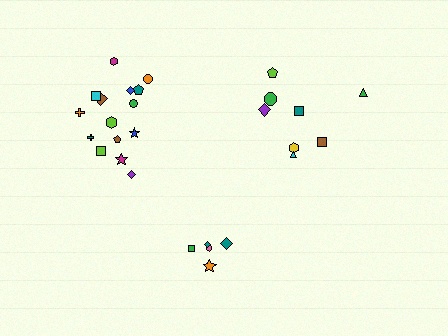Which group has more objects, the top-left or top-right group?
The top-left group.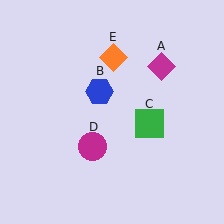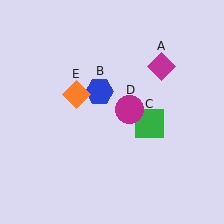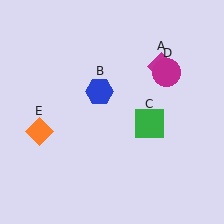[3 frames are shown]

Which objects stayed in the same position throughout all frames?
Magenta diamond (object A) and blue hexagon (object B) and green square (object C) remained stationary.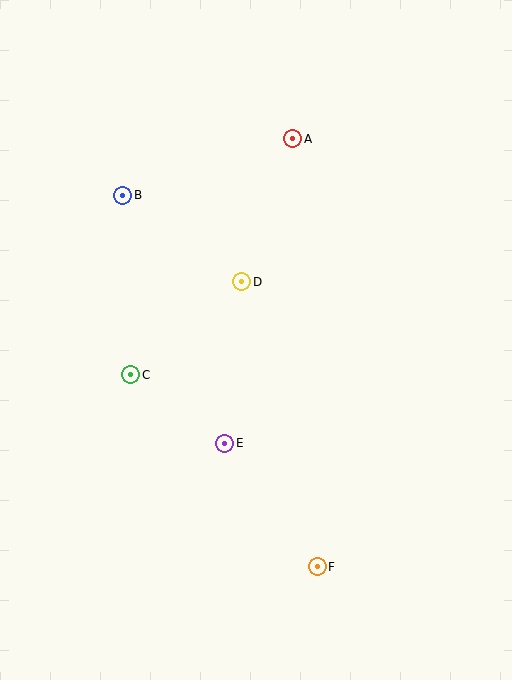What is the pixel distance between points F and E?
The distance between F and E is 154 pixels.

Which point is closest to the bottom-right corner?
Point F is closest to the bottom-right corner.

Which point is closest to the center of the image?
Point D at (242, 282) is closest to the center.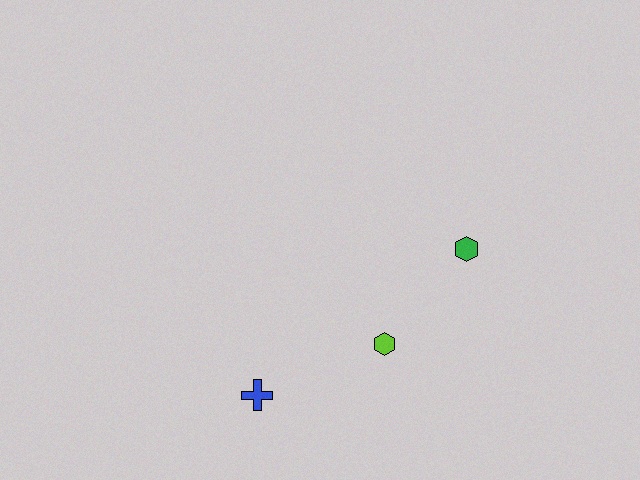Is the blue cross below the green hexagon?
Yes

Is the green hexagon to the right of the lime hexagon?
Yes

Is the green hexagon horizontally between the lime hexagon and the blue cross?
No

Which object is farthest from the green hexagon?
The blue cross is farthest from the green hexagon.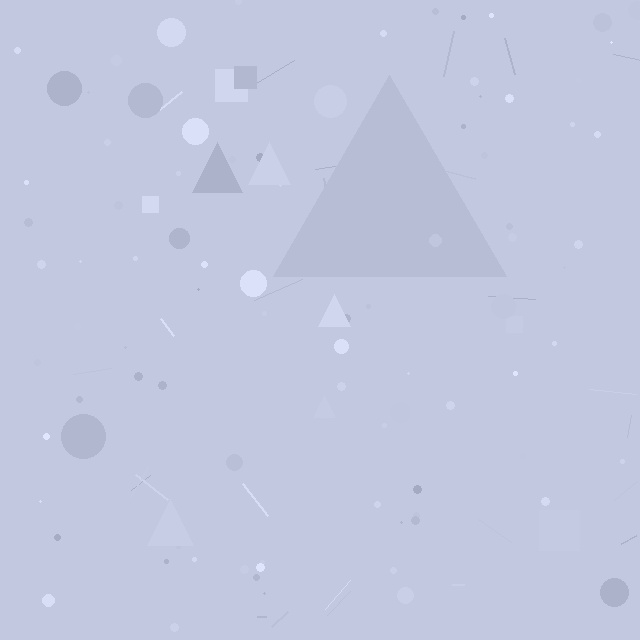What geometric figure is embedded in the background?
A triangle is embedded in the background.